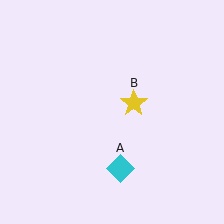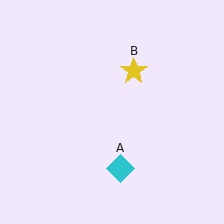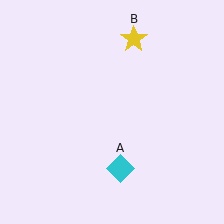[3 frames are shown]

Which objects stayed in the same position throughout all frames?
Cyan diamond (object A) remained stationary.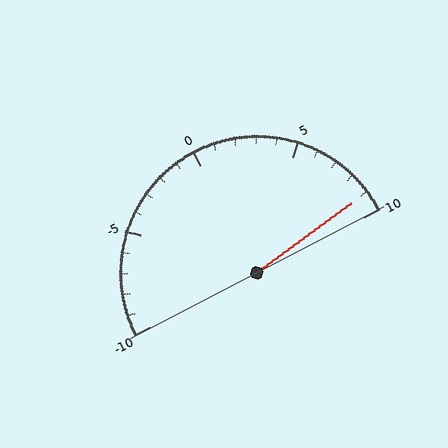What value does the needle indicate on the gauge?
The needle indicates approximately 9.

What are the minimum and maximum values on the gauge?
The gauge ranges from -10 to 10.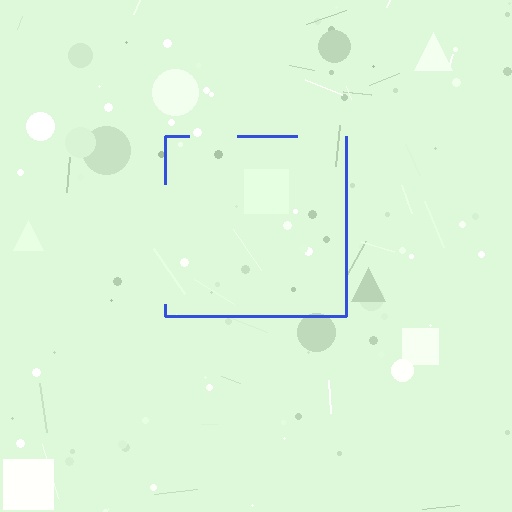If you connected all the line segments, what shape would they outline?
They would outline a square.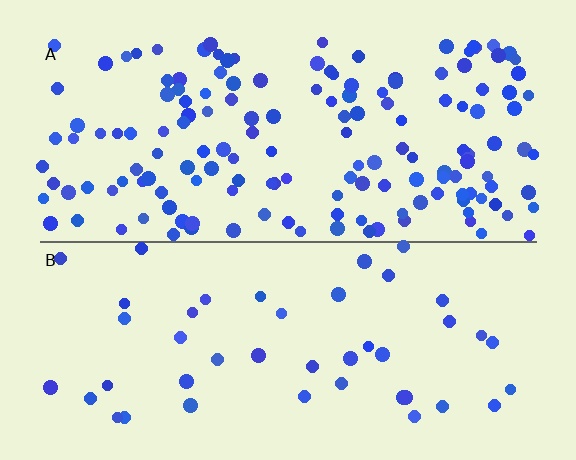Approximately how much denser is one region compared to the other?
Approximately 3.4× — region A over region B.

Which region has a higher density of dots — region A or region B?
A (the top).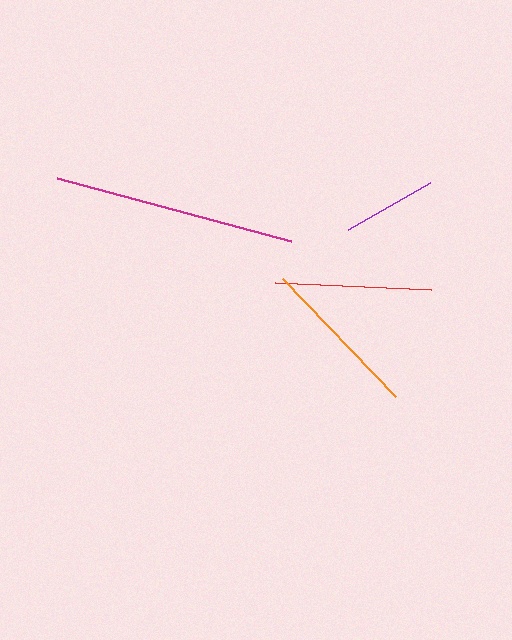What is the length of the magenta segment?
The magenta segment is approximately 242 pixels long.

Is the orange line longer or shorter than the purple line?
The orange line is longer than the purple line.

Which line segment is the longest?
The magenta line is the longest at approximately 242 pixels.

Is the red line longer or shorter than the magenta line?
The magenta line is longer than the red line.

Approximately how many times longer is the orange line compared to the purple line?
The orange line is approximately 1.7 times the length of the purple line.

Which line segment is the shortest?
The purple line is the shortest at approximately 94 pixels.